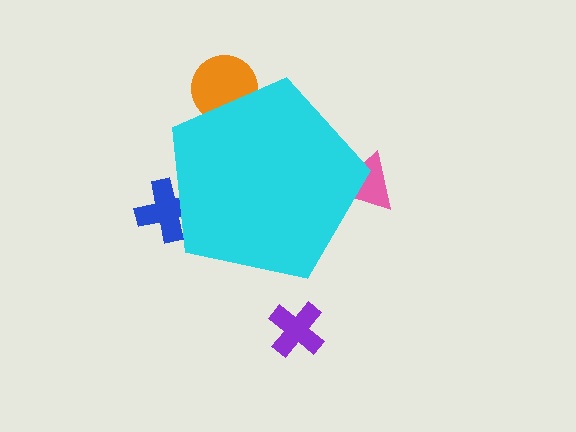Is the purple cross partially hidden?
No, the purple cross is fully visible.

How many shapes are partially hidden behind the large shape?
3 shapes are partially hidden.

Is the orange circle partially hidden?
Yes, the orange circle is partially hidden behind the cyan pentagon.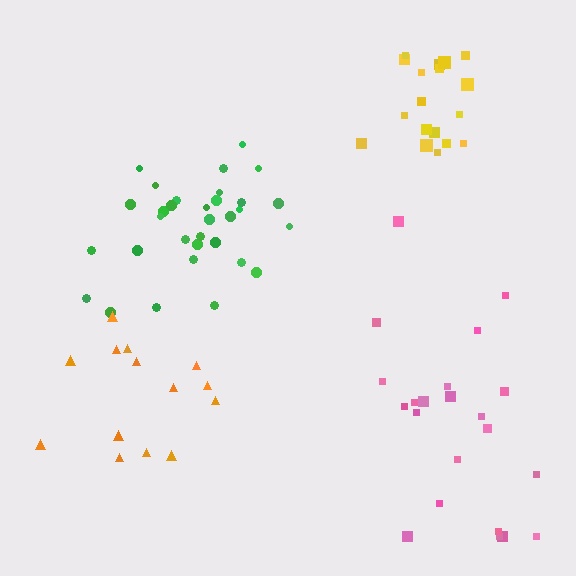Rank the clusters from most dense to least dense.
yellow, green, orange, pink.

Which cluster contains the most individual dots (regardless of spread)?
Green (32).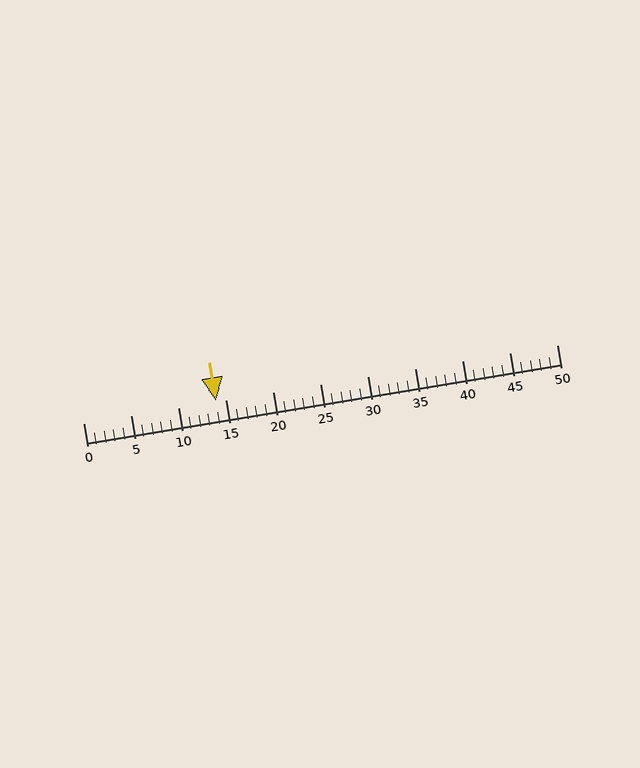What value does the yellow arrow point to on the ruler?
The yellow arrow points to approximately 14.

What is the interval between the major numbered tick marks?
The major tick marks are spaced 5 units apart.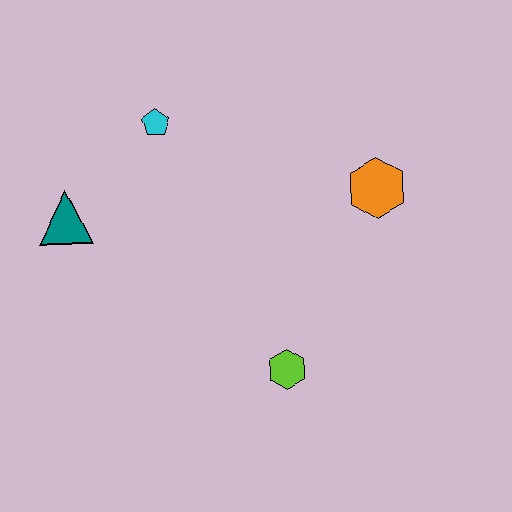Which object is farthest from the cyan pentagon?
The lime hexagon is farthest from the cyan pentagon.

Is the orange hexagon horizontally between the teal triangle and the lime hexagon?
No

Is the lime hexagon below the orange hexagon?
Yes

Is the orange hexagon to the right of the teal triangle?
Yes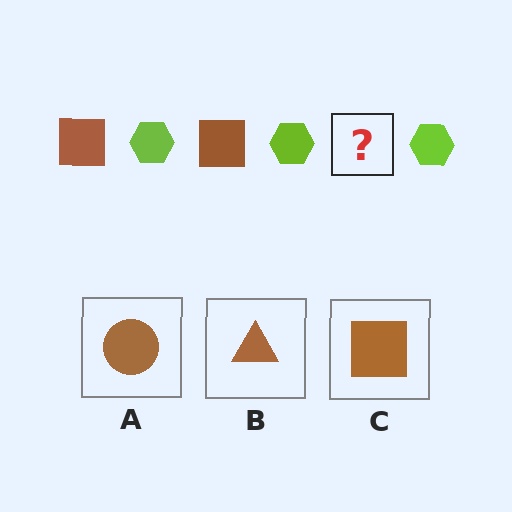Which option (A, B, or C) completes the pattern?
C.